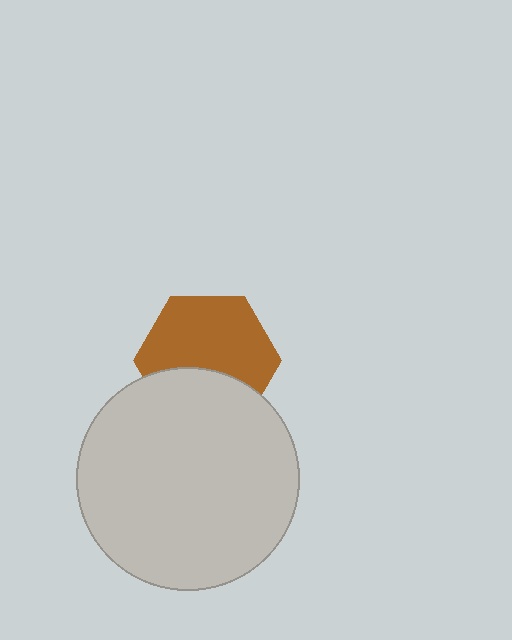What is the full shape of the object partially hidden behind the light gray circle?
The partially hidden object is a brown hexagon.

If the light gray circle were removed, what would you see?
You would see the complete brown hexagon.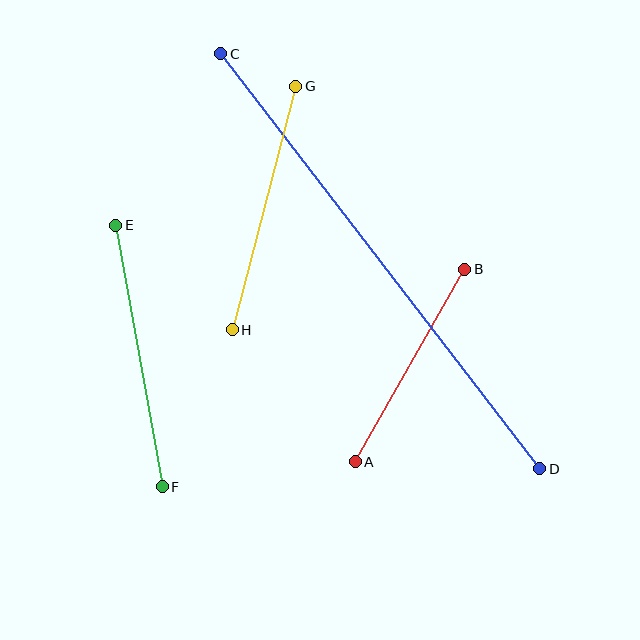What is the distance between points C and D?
The distance is approximately 523 pixels.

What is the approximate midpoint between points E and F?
The midpoint is at approximately (139, 356) pixels.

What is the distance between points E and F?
The distance is approximately 265 pixels.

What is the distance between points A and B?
The distance is approximately 221 pixels.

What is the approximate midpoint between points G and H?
The midpoint is at approximately (264, 208) pixels.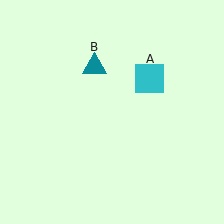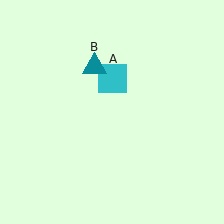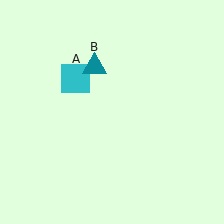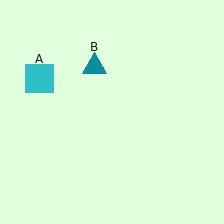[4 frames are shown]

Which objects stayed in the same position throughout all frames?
Teal triangle (object B) remained stationary.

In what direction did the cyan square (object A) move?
The cyan square (object A) moved left.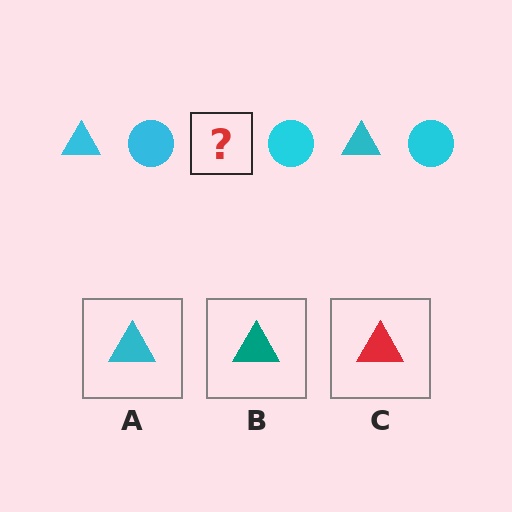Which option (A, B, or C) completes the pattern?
A.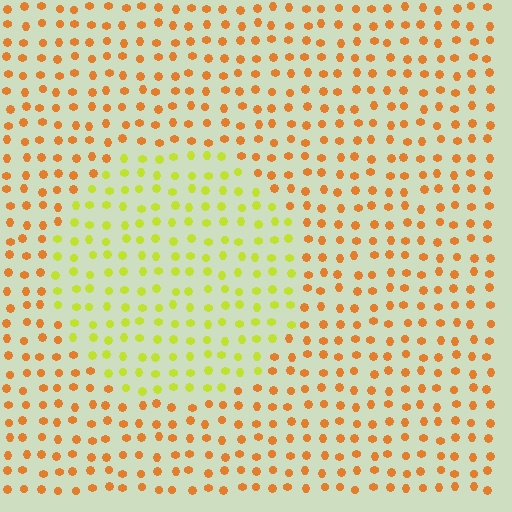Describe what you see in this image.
The image is filled with small orange elements in a uniform arrangement. A circle-shaped region is visible where the elements are tinted to a slightly different hue, forming a subtle color boundary.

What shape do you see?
I see a circle.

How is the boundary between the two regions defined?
The boundary is defined purely by a slight shift in hue (about 45 degrees). Spacing, size, and orientation are identical on both sides.